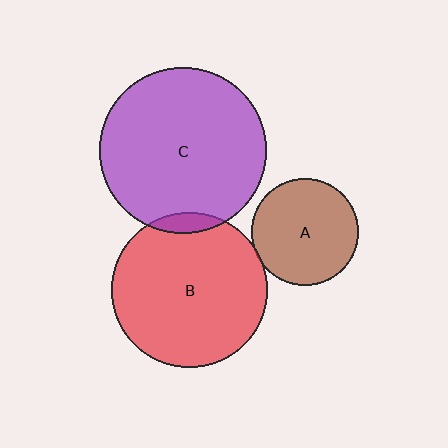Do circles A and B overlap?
Yes.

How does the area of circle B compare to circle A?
Approximately 2.1 times.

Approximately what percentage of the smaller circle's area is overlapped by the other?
Approximately 5%.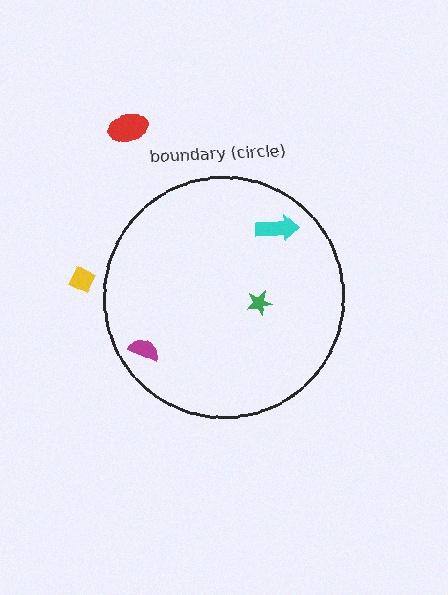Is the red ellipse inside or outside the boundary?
Outside.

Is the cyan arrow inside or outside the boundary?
Inside.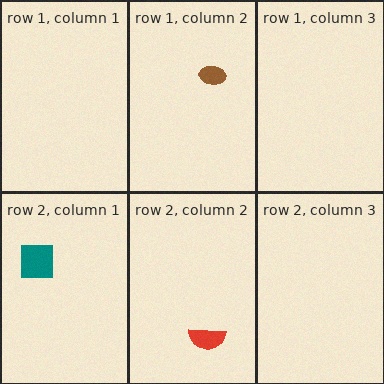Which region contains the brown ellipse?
The row 1, column 2 region.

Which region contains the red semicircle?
The row 2, column 2 region.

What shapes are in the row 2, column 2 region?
The red semicircle.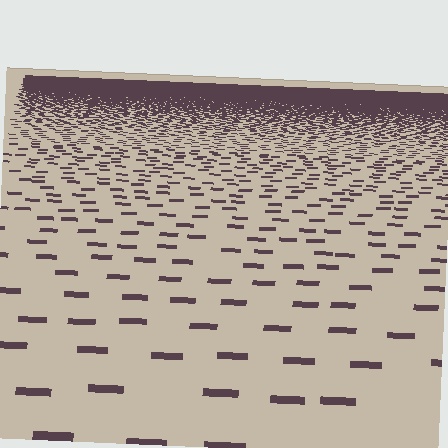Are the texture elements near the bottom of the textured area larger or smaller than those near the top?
Larger. Near the bottom, elements are closer to the viewer and appear at a bigger on-screen size.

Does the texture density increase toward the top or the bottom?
Density increases toward the top.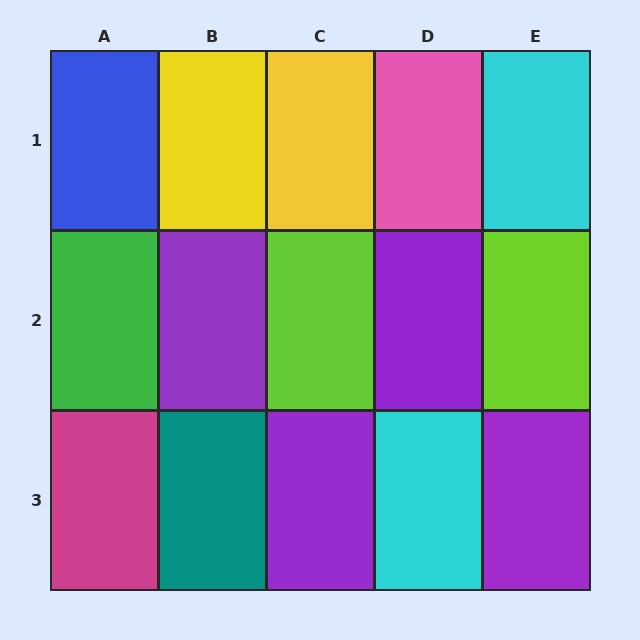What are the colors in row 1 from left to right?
Blue, yellow, yellow, pink, cyan.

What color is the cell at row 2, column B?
Purple.